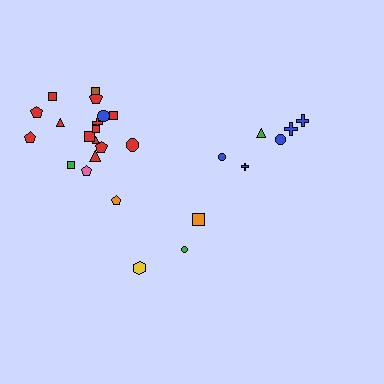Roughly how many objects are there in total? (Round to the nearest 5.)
Roughly 25 objects in total.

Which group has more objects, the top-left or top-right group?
The top-left group.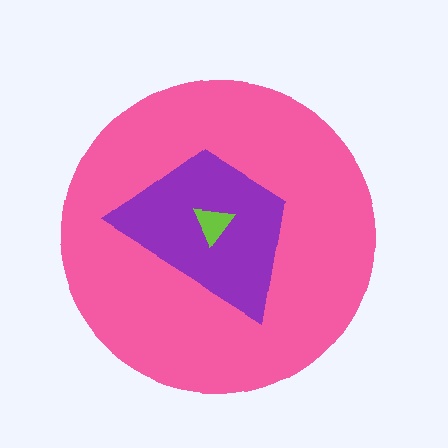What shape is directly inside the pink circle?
The purple trapezoid.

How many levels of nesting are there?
3.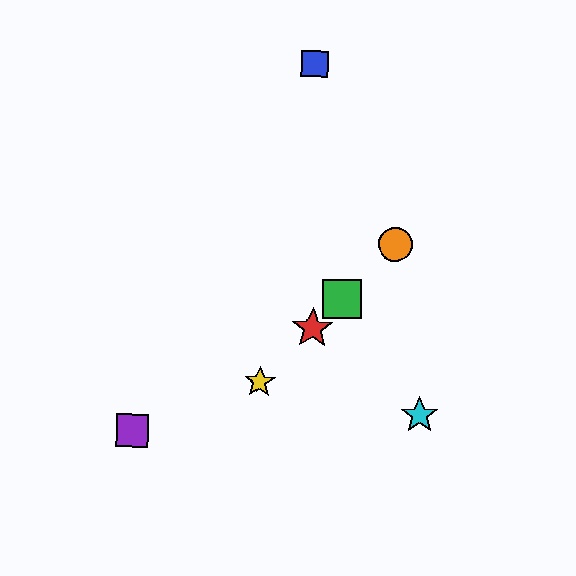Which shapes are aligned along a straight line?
The red star, the green square, the yellow star, the orange circle are aligned along a straight line.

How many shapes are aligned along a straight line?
4 shapes (the red star, the green square, the yellow star, the orange circle) are aligned along a straight line.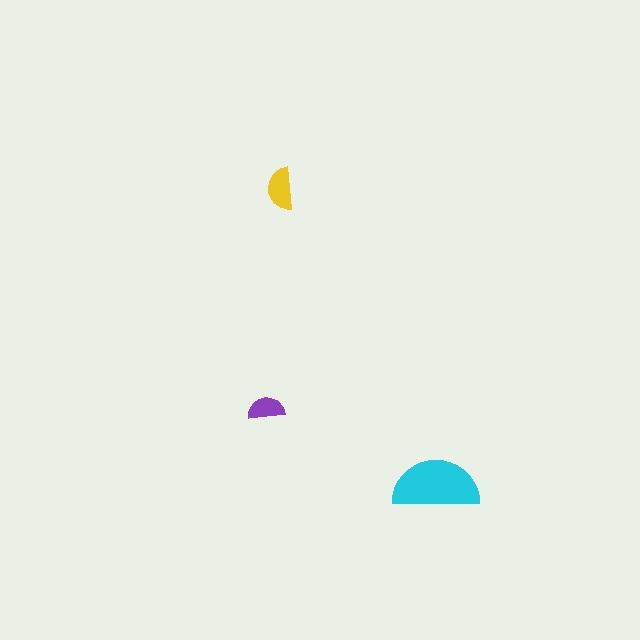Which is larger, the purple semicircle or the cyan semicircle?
The cyan one.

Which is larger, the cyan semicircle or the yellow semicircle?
The cyan one.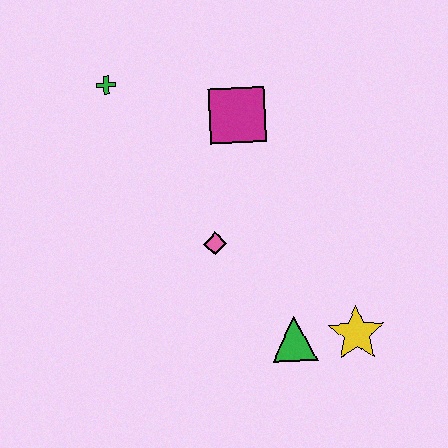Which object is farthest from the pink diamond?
The green cross is farthest from the pink diamond.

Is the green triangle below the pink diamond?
Yes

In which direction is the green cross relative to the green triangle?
The green cross is above the green triangle.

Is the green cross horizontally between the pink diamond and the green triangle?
No